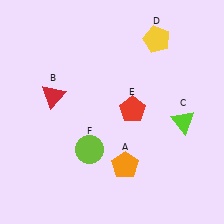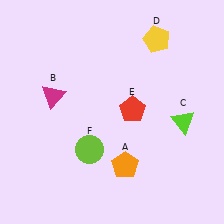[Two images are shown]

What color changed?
The triangle (B) changed from red in Image 1 to magenta in Image 2.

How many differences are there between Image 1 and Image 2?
There is 1 difference between the two images.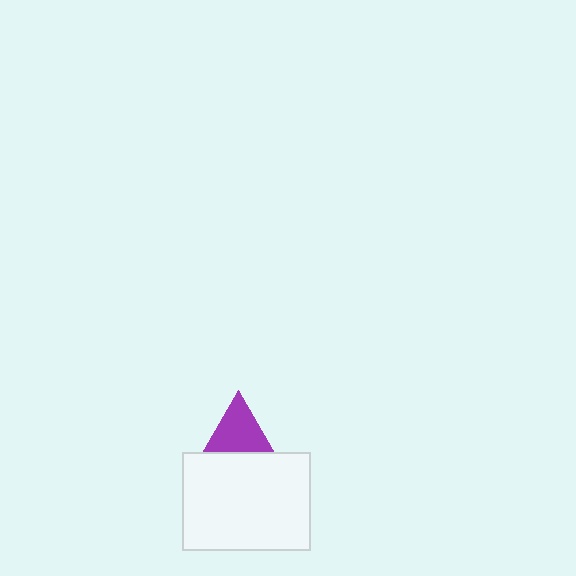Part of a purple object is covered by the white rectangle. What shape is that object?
It is a triangle.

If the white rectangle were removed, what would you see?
You would see the complete purple triangle.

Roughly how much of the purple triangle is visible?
About half of it is visible (roughly 60%).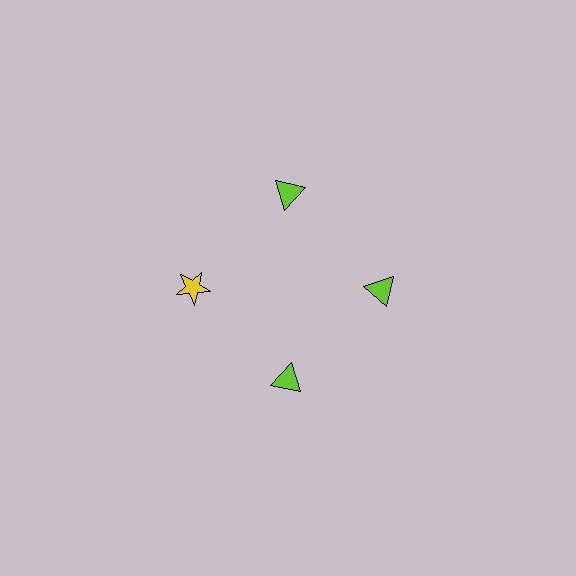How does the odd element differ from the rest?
It differs in both color (yellow instead of lime) and shape (star instead of triangle).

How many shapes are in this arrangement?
There are 4 shapes arranged in a ring pattern.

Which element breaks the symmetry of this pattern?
The yellow star at roughly the 9 o'clock position breaks the symmetry. All other shapes are lime triangles.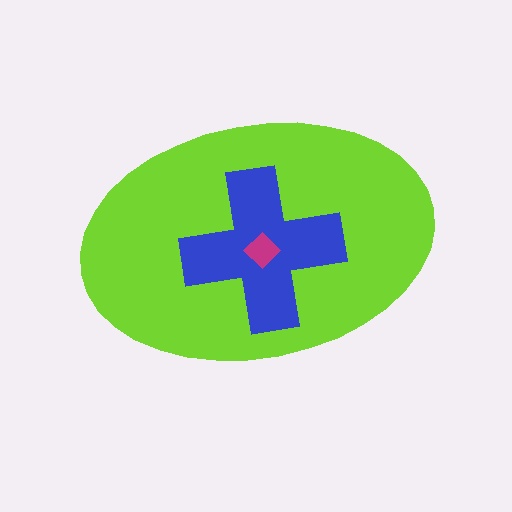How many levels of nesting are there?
3.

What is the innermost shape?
The magenta diamond.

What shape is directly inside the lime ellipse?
The blue cross.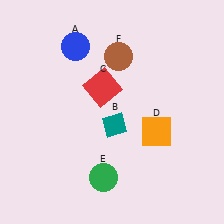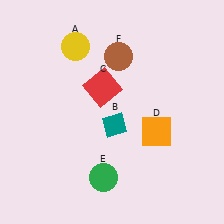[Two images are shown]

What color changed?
The circle (A) changed from blue in Image 1 to yellow in Image 2.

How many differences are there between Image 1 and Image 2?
There is 1 difference between the two images.